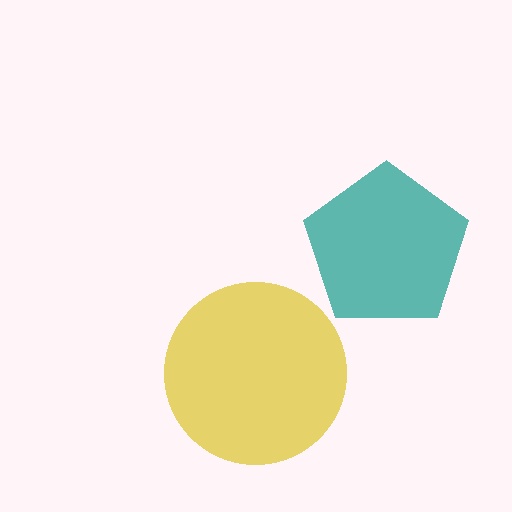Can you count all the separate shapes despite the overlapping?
Yes, there are 2 separate shapes.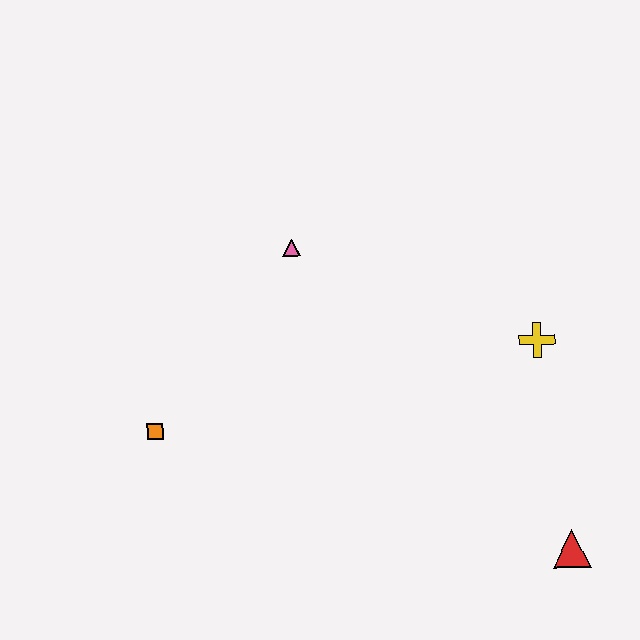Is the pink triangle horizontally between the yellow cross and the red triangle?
No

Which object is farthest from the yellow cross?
The orange square is farthest from the yellow cross.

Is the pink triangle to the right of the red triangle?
No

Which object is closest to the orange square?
The pink triangle is closest to the orange square.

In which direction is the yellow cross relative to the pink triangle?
The yellow cross is to the right of the pink triangle.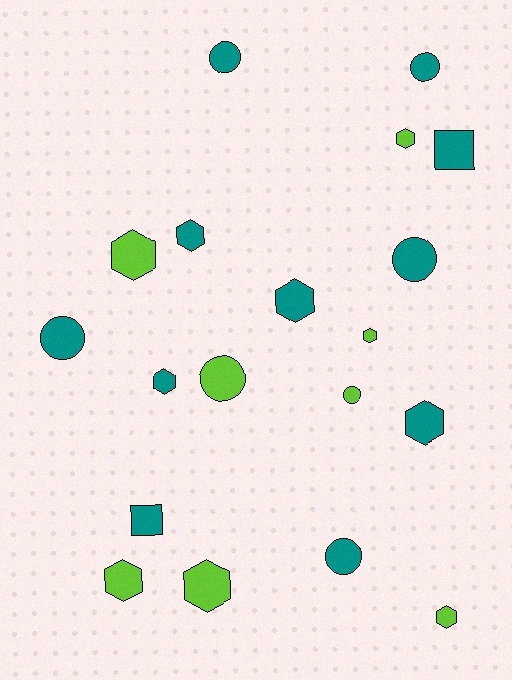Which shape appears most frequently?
Hexagon, with 10 objects.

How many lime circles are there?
There are 2 lime circles.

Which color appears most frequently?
Teal, with 11 objects.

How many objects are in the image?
There are 19 objects.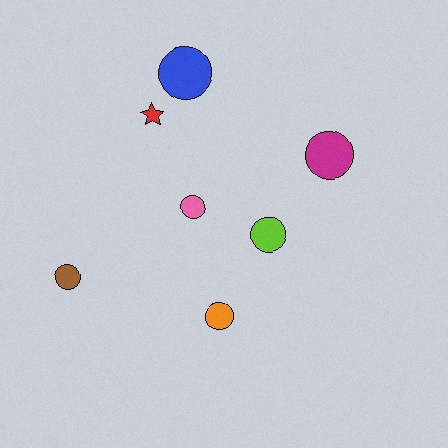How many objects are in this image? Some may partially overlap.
There are 7 objects.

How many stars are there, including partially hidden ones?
There is 1 star.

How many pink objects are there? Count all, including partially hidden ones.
There is 1 pink object.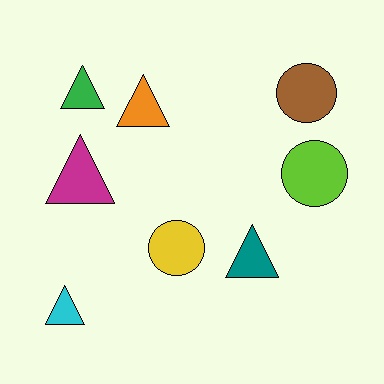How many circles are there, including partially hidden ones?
There are 3 circles.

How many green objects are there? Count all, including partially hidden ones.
There is 1 green object.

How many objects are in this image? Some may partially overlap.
There are 8 objects.